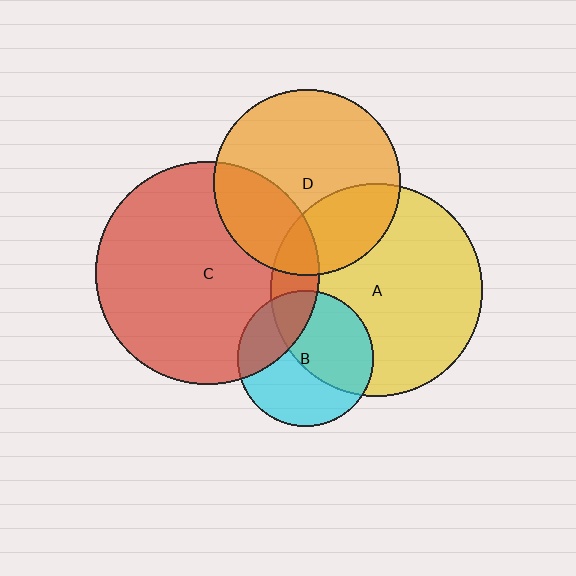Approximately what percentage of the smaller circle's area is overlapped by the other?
Approximately 30%.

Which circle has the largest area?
Circle C (red).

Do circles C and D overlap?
Yes.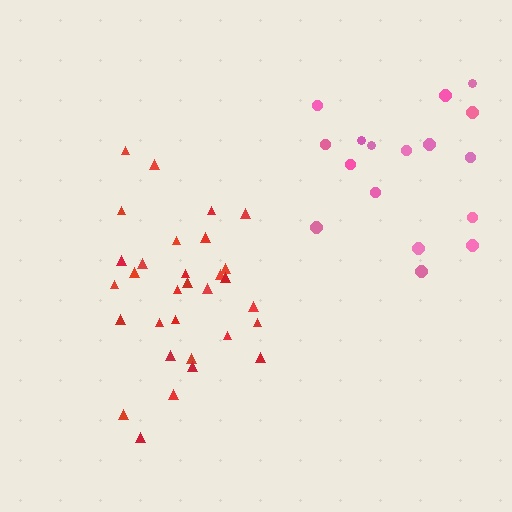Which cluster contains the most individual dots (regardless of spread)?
Red (31).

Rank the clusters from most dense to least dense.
red, pink.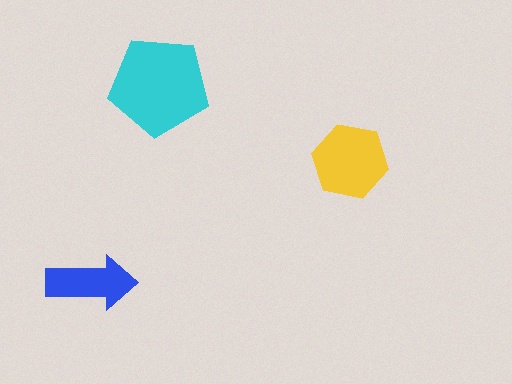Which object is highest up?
The cyan pentagon is topmost.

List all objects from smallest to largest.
The blue arrow, the yellow hexagon, the cyan pentagon.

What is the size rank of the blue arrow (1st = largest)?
3rd.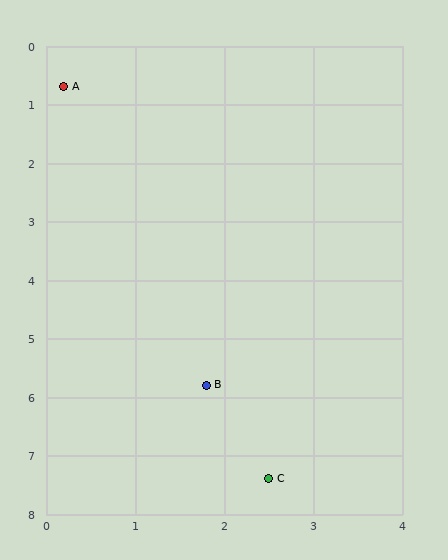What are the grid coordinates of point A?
Point A is at approximately (0.2, 0.7).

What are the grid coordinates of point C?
Point C is at approximately (2.5, 7.4).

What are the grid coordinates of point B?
Point B is at approximately (1.8, 5.8).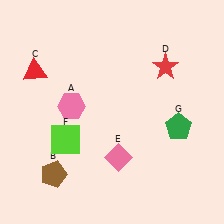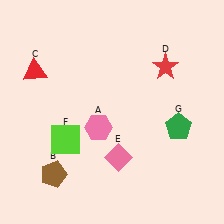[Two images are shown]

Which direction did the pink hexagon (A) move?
The pink hexagon (A) moved right.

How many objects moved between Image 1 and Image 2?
1 object moved between the two images.